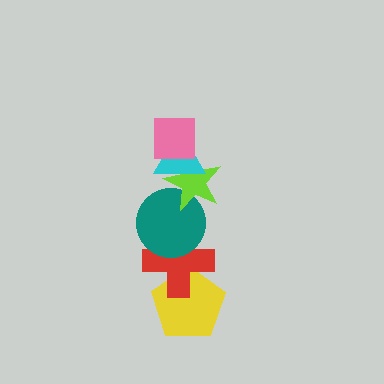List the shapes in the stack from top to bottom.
From top to bottom: the pink square, the cyan triangle, the lime star, the teal circle, the red cross, the yellow pentagon.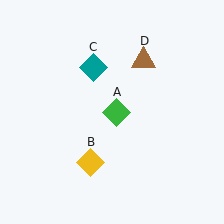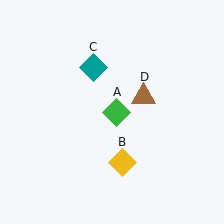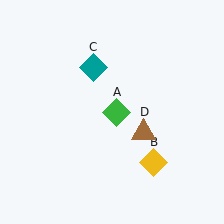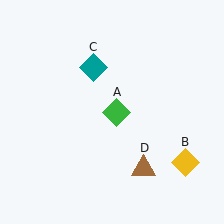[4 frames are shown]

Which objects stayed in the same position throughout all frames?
Green diamond (object A) and teal diamond (object C) remained stationary.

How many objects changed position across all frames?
2 objects changed position: yellow diamond (object B), brown triangle (object D).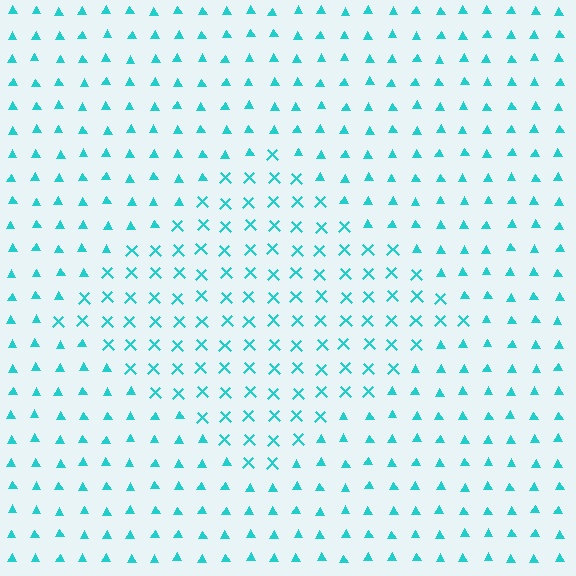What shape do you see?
I see a diamond.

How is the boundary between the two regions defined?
The boundary is defined by a change in element shape: X marks inside vs. triangles outside. All elements share the same color and spacing.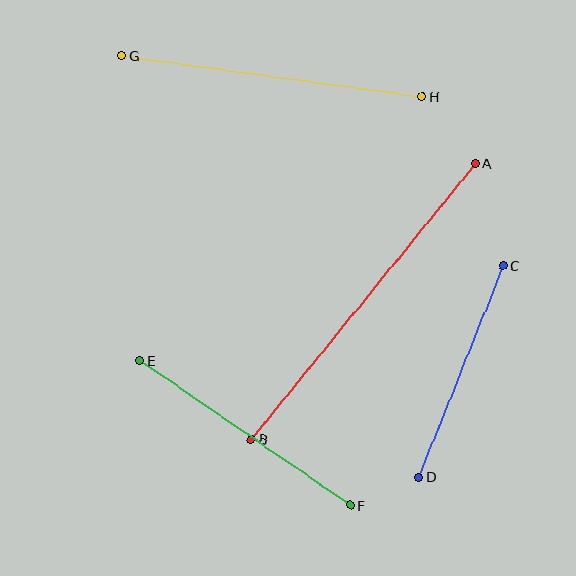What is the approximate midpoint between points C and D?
The midpoint is at approximately (461, 371) pixels.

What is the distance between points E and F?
The distance is approximately 255 pixels.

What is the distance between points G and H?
The distance is approximately 303 pixels.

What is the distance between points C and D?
The distance is approximately 228 pixels.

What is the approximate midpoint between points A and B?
The midpoint is at approximately (363, 302) pixels.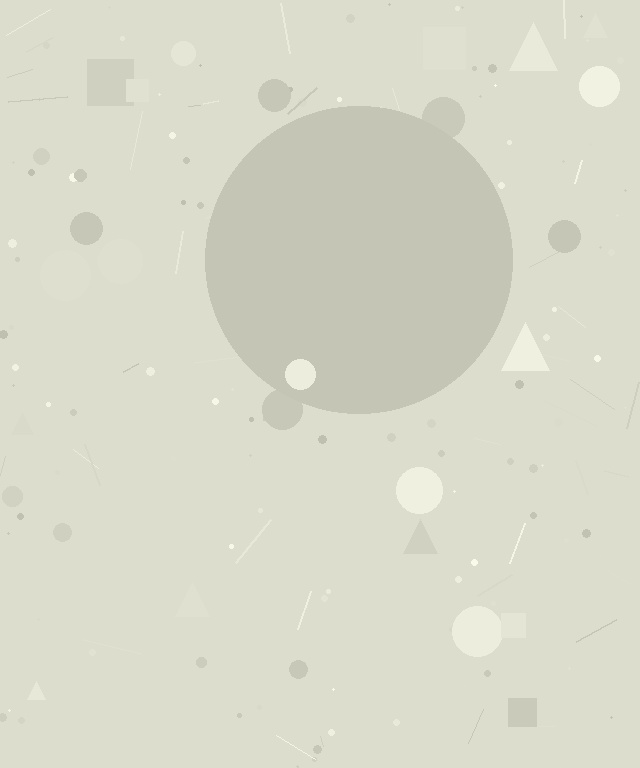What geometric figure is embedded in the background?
A circle is embedded in the background.